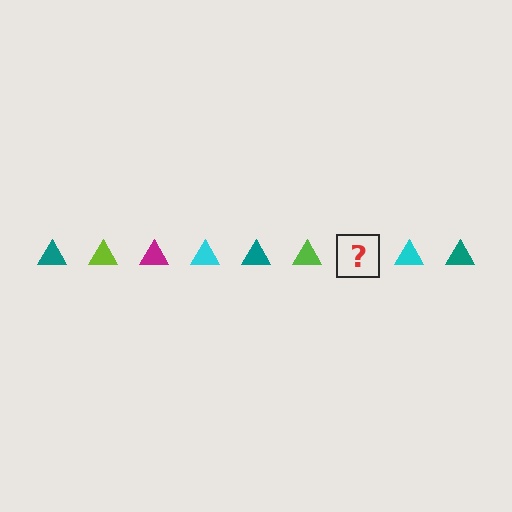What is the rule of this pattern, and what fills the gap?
The rule is that the pattern cycles through teal, lime, magenta, cyan triangles. The gap should be filled with a magenta triangle.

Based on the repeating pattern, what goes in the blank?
The blank should be a magenta triangle.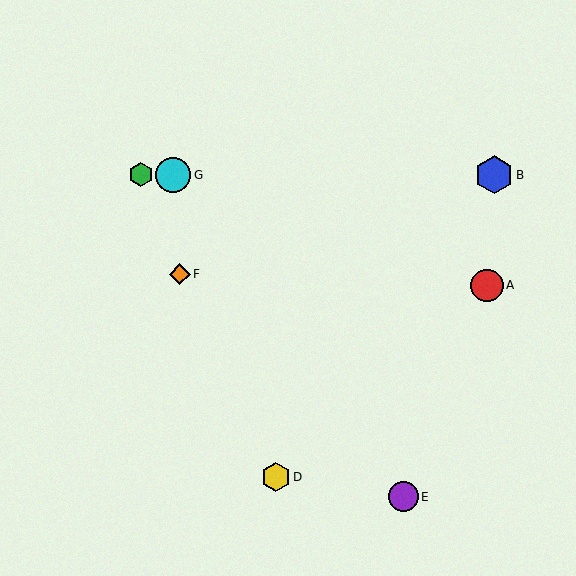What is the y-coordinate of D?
Object D is at y≈477.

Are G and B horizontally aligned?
Yes, both are at y≈175.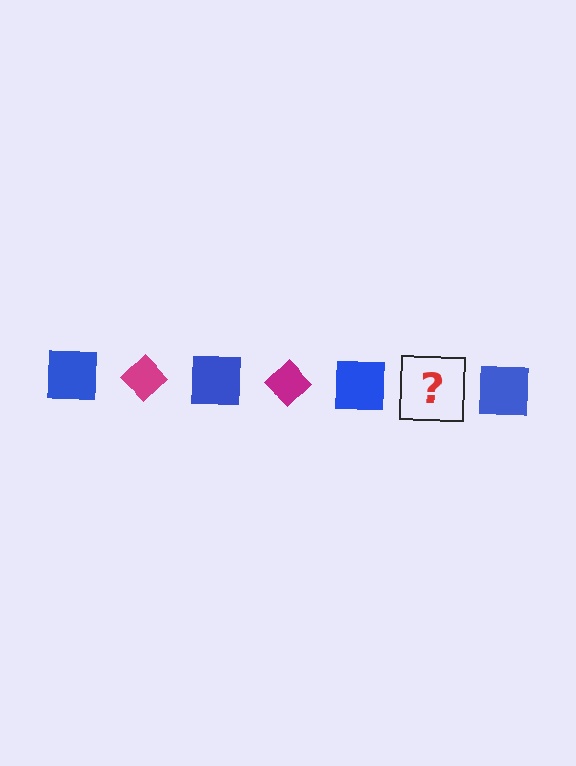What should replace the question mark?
The question mark should be replaced with a magenta diamond.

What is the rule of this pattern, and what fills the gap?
The rule is that the pattern alternates between blue square and magenta diamond. The gap should be filled with a magenta diamond.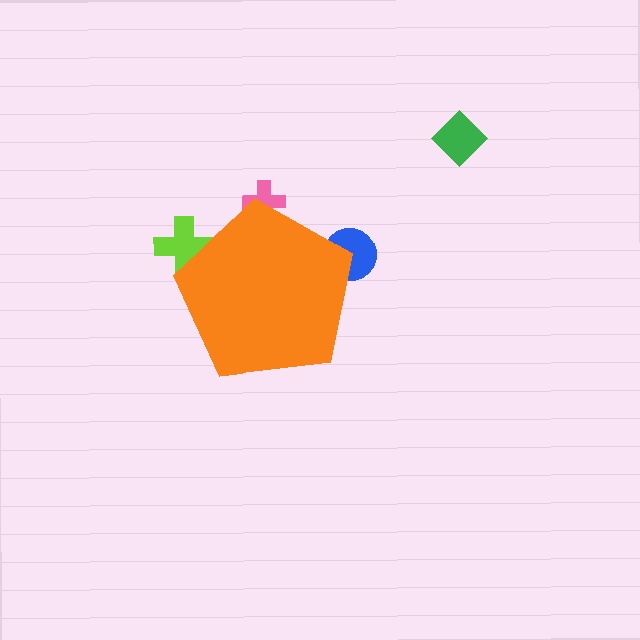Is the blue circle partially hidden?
Yes, the blue circle is partially hidden behind the orange pentagon.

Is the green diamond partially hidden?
No, the green diamond is fully visible.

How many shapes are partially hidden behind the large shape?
3 shapes are partially hidden.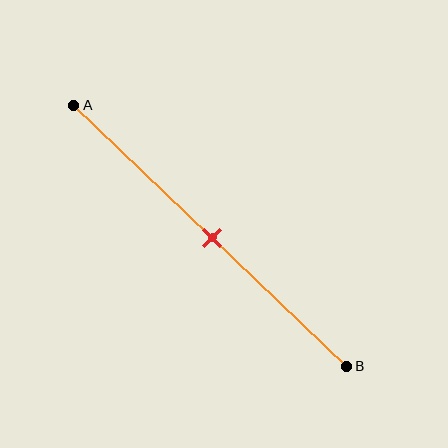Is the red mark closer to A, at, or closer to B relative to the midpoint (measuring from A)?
The red mark is approximately at the midpoint of segment AB.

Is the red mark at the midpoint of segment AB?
Yes, the mark is approximately at the midpoint.